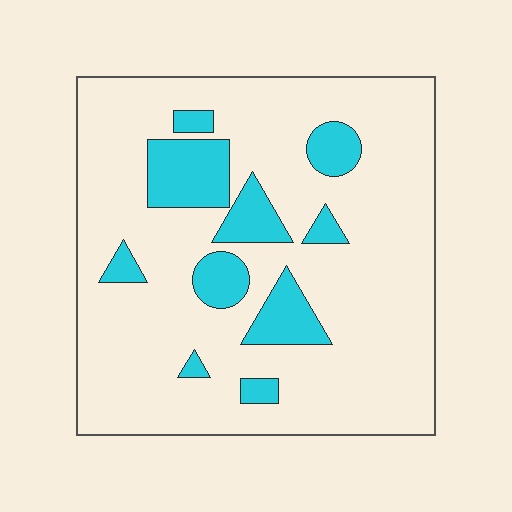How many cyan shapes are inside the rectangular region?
10.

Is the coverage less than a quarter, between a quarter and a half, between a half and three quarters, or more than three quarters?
Less than a quarter.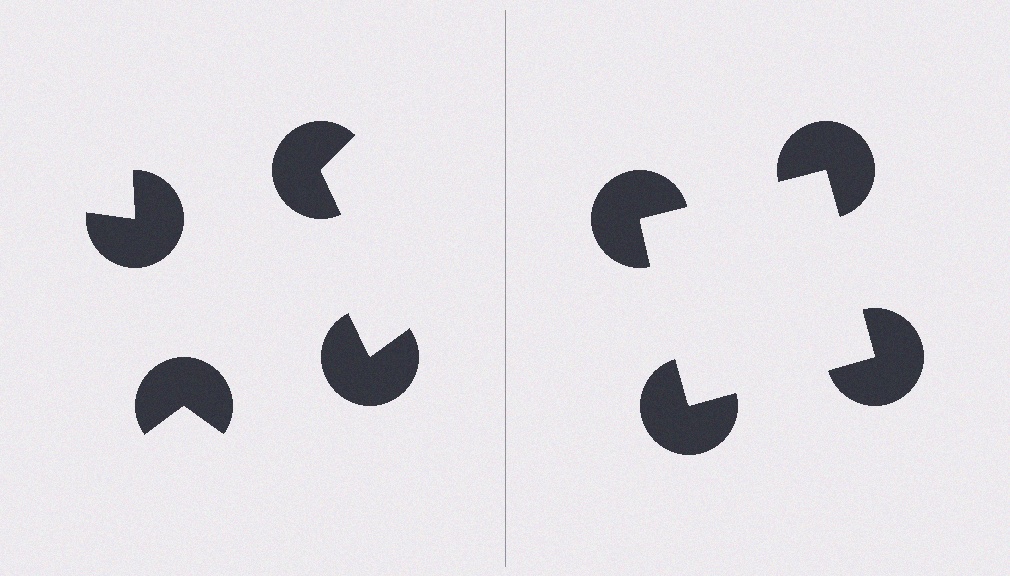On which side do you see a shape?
An illusory square appears on the right side. On the left side the wedge cuts are rotated, so no coherent shape forms.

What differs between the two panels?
The pac-man discs are positioned identically on both sides; only the wedge orientations differ. On the right they align to a square; on the left they are misaligned.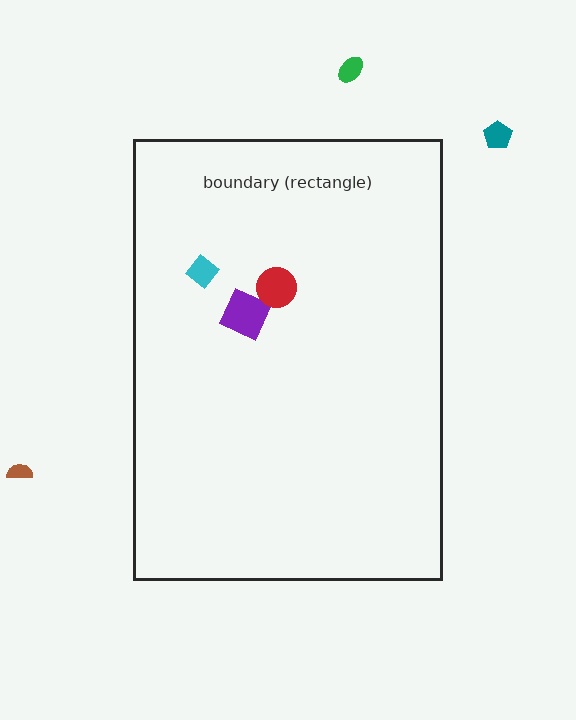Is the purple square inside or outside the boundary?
Inside.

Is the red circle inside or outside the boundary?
Inside.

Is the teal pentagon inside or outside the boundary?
Outside.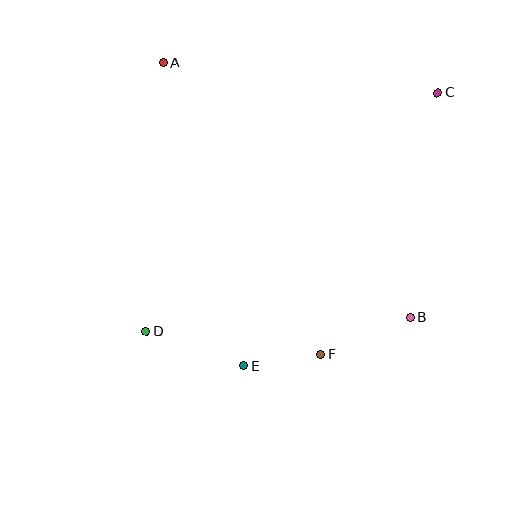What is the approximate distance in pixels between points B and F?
The distance between B and F is approximately 97 pixels.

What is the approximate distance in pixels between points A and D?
The distance between A and D is approximately 269 pixels.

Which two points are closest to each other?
Points E and F are closest to each other.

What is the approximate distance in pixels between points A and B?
The distance between A and B is approximately 355 pixels.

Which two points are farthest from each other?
Points C and D are farthest from each other.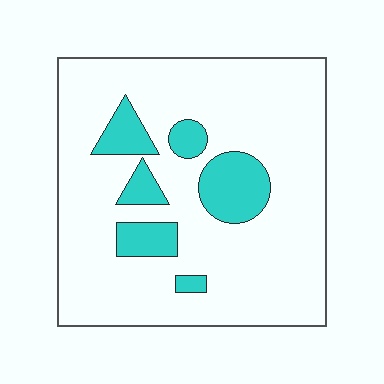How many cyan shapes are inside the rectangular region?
6.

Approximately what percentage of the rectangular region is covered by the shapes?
Approximately 15%.